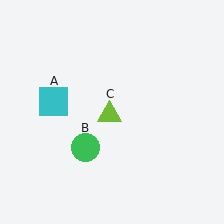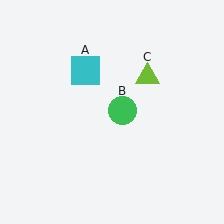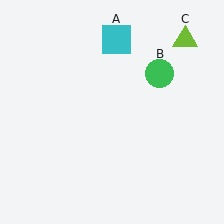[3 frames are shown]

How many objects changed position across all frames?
3 objects changed position: cyan square (object A), green circle (object B), lime triangle (object C).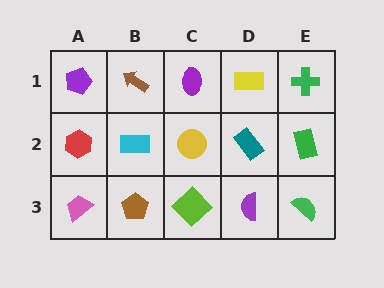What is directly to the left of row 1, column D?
A purple ellipse.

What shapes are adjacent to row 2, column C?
A purple ellipse (row 1, column C), a lime diamond (row 3, column C), a cyan rectangle (row 2, column B), a teal rectangle (row 2, column D).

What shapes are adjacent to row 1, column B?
A cyan rectangle (row 2, column B), a purple pentagon (row 1, column A), a purple ellipse (row 1, column C).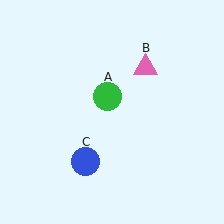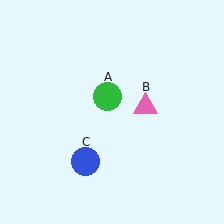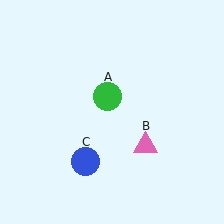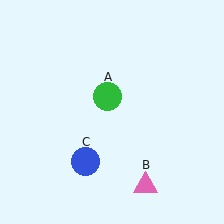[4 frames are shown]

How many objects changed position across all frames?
1 object changed position: pink triangle (object B).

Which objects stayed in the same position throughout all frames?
Green circle (object A) and blue circle (object C) remained stationary.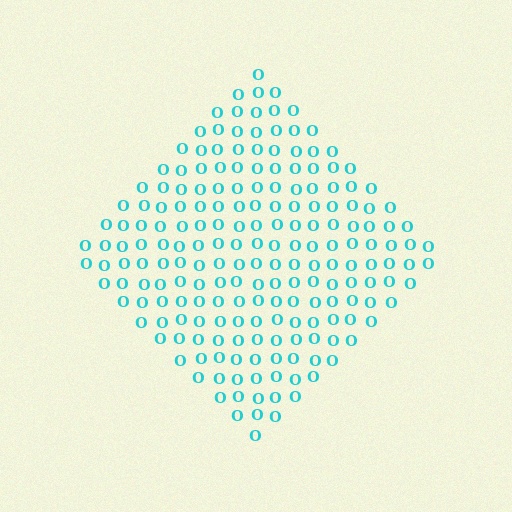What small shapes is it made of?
It is made of small letter O's.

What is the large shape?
The large shape is a diamond.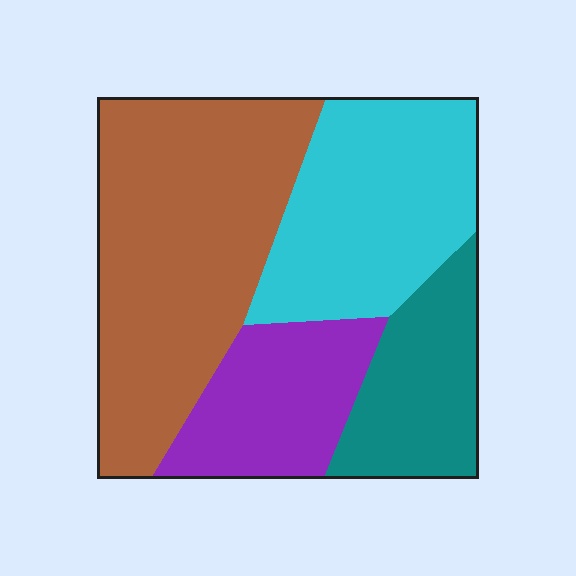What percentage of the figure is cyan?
Cyan takes up between a quarter and a half of the figure.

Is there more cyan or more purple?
Cyan.